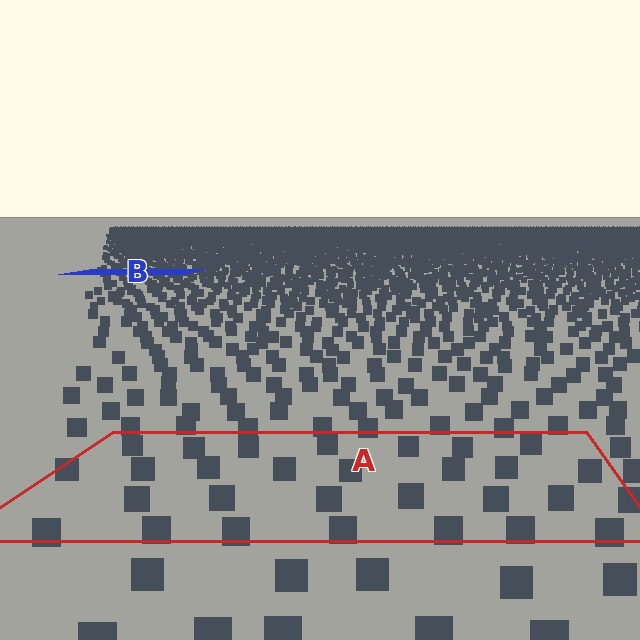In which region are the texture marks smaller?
The texture marks are smaller in region B, because it is farther away.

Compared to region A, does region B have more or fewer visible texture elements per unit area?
Region B has more texture elements per unit area — they are packed more densely because it is farther away.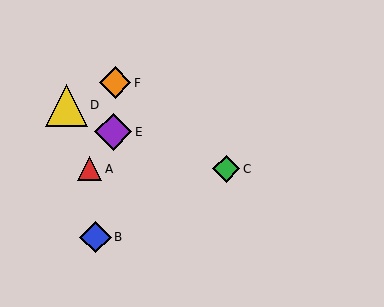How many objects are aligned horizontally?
2 objects (A, C) are aligned horizontally.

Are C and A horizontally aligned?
Yes, both are at y≈169.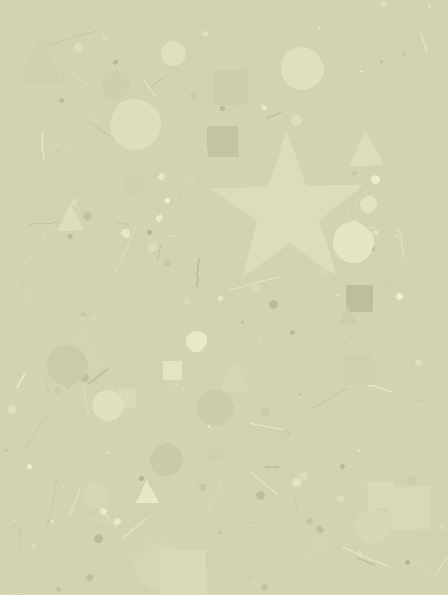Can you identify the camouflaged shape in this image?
The camouflaged shape is a star.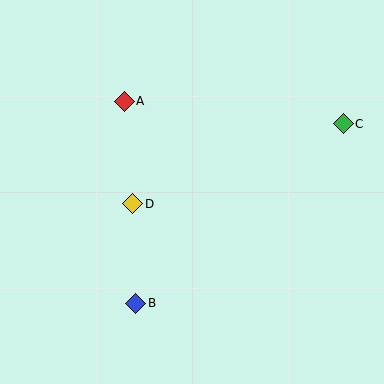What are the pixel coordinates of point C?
Point C is at (343, 124).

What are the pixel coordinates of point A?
Point A is at (124, 101).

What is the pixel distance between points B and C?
The distance between B and C is 274 pixels.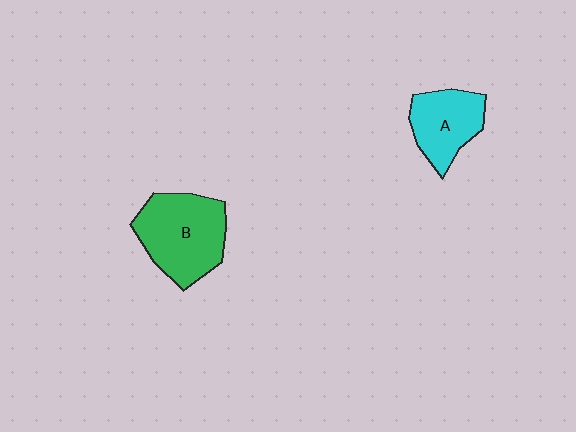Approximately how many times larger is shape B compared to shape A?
Approximately 1.5 times.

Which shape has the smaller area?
Shape A (cyan).